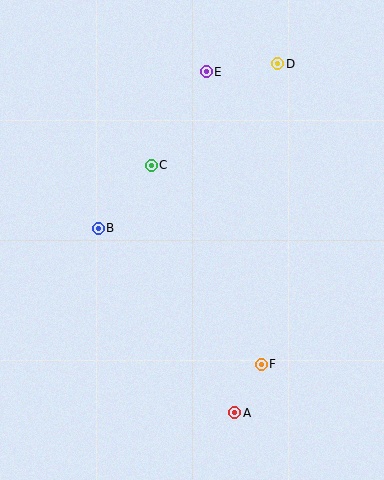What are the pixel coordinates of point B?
Point B is at (98, 228).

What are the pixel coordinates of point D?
Point D is at (278, 64).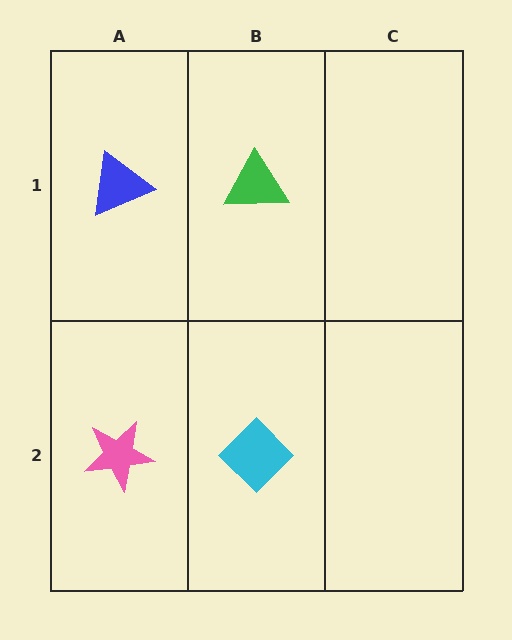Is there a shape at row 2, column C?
No, that cell is empty.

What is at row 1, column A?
A blue triangle.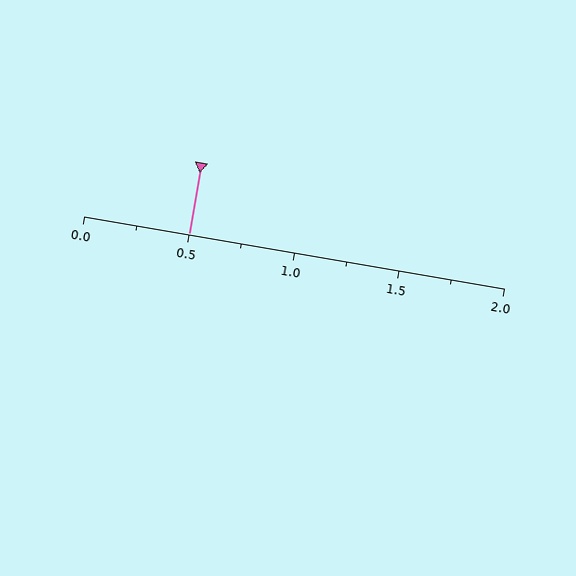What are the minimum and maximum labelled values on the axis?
The axis runs from 0.0 to 2.0.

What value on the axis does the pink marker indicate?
The marker indicates approximately 0.5.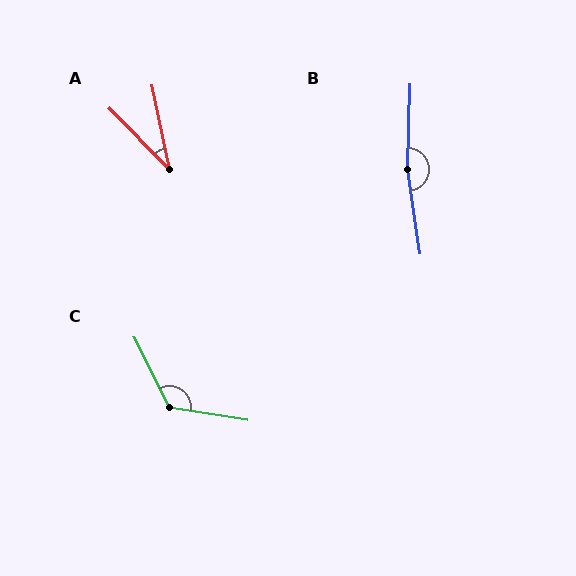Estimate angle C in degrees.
Approximately 125 degrees.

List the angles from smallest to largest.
A (33°), C (125°), B (170°).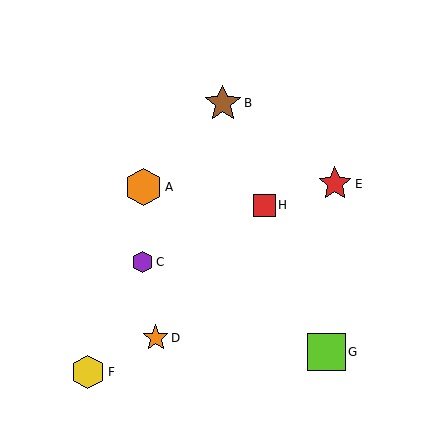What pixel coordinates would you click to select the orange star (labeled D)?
Click at (156, 338) to select the orange star D.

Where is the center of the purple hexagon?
The center of the purple hexagon is at (142, 262).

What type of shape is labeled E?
Shape E is a red star.